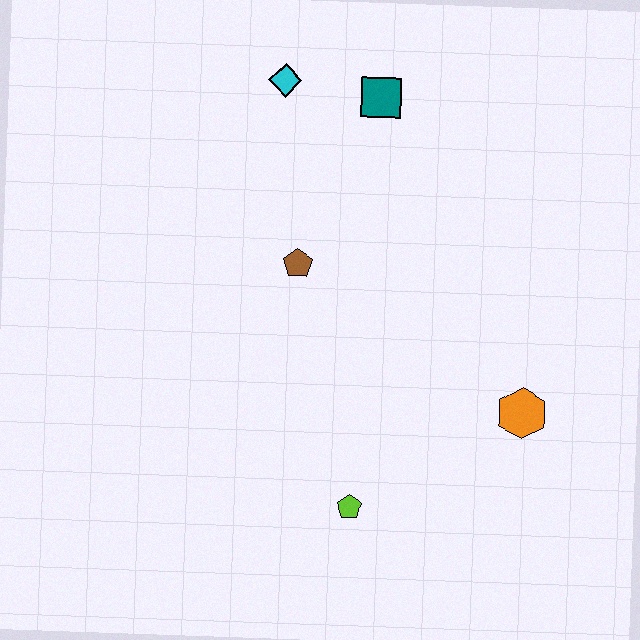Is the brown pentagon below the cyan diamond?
Yes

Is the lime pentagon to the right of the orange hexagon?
No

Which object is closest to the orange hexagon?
The lime pentagon is closest to the orange hexagon.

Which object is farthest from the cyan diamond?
The lime pentagon is farthest from the cyan diamond.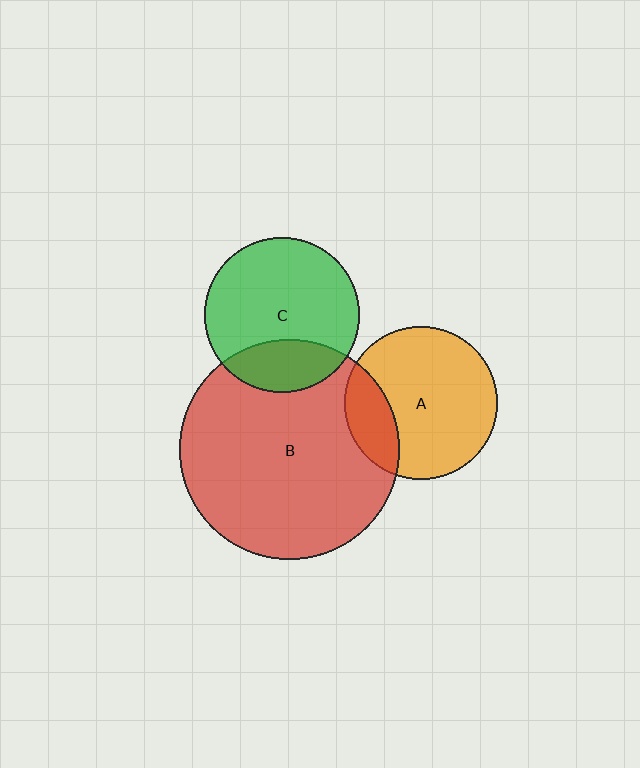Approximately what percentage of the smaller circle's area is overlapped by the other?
Approximately 20%.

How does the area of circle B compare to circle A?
Approximately 2.1 times.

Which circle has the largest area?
Circle B (red).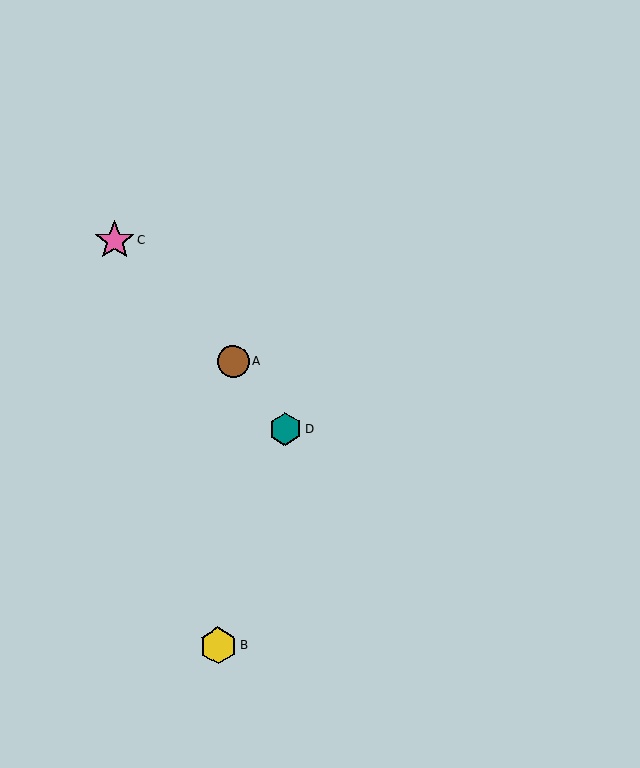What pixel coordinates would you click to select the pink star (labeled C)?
Click at (115, 240) to select the pink star C.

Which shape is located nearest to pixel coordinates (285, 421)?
The teal hexagon (labeled D) at (285, 429) is nearest to that location.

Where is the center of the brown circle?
The center of the brown circle is at (233, 362).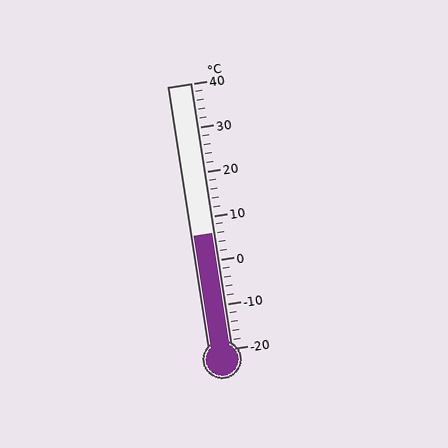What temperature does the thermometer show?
The thermometer shows approximately 6°C.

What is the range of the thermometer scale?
The thermometer scale ranges from -20°C to 40°C.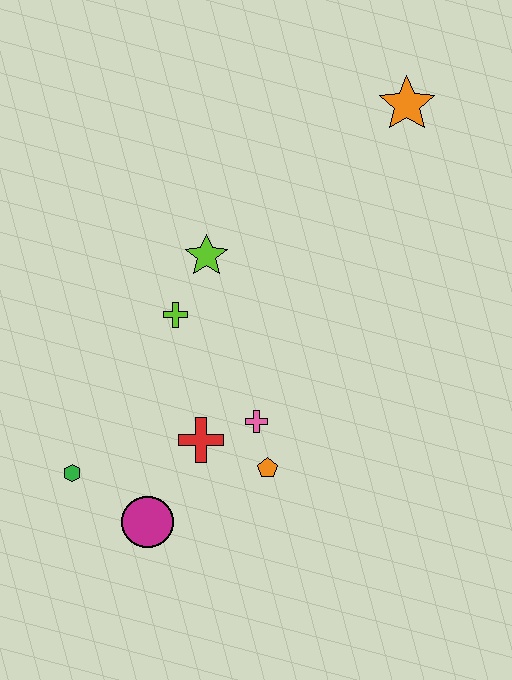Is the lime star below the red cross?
No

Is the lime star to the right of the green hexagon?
Yes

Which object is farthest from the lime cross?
The orange star is farthest from the lime cross.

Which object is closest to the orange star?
The lime star is closest to the orange star.